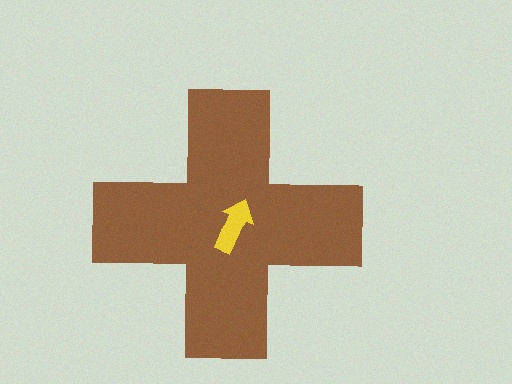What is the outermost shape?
The brown cross.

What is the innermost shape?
The yellow arrow.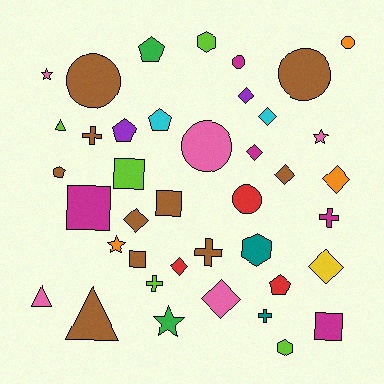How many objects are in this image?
There are 40 objects.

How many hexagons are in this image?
There are 3 hexagons.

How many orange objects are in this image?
There are 3 orange objects.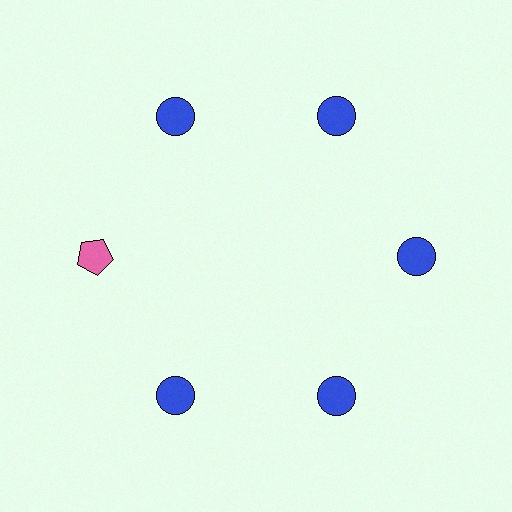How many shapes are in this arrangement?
There are 6 shapes arranged in a ring pattern.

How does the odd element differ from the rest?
It differs in both color (pink instead of blue) and shape (pentagon instead of circle).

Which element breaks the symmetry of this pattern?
The pink pentagon at roughly the 9 o'clock position breaks the symmetry. All other shapes are blue circles.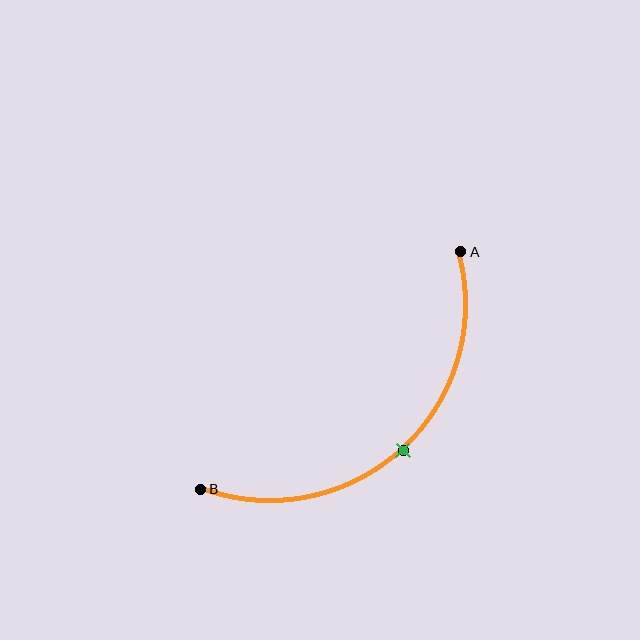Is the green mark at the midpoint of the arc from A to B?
Yes. The green mark lies on the arc at equal arc-length from both A and B — it is the arc midpoint.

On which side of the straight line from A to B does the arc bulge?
The arc bulges below and to the right of the straight line connecting A and B.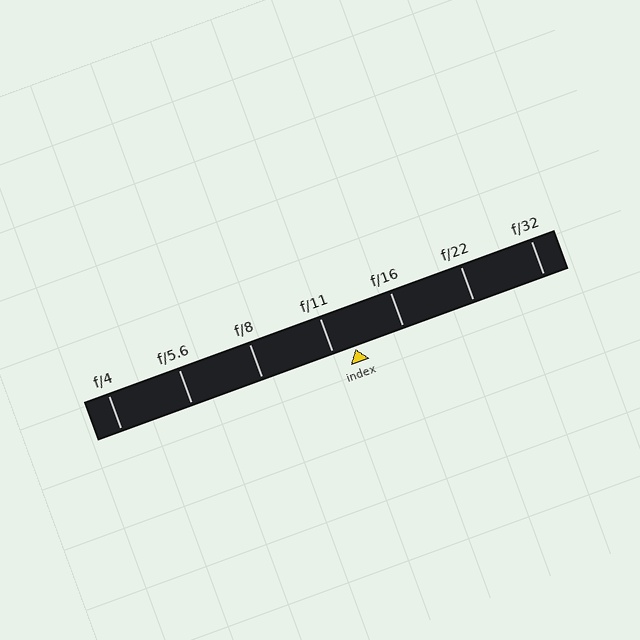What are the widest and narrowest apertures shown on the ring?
The widest aperture shown is f/4 and the narrowest is f/32.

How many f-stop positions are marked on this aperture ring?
There are 7 f-stop positions marked.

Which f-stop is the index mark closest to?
The index mark is closest to f/11.